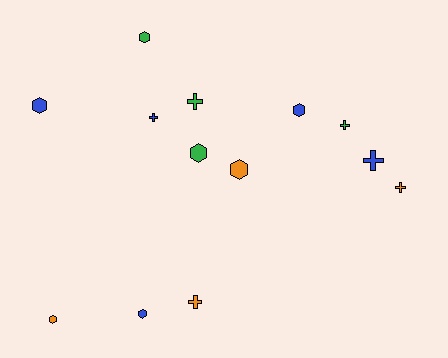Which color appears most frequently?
Blue, with 5 objects.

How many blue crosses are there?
There are 2 blue crosses.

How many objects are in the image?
There are 13 objects.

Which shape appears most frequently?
Hexagon, with 7 objects.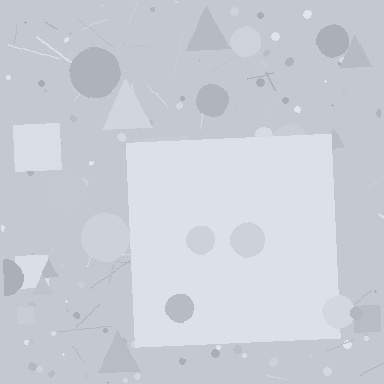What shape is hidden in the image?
A square is hidden in the image.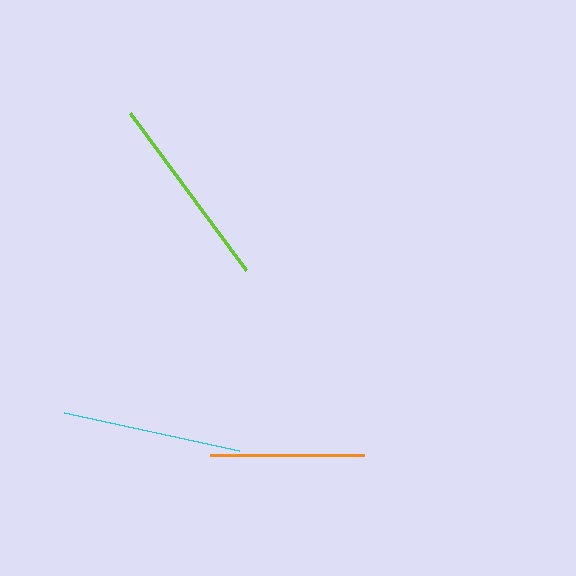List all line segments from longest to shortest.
From longest to shortest: lime, cyan, orange.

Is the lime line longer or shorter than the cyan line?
The lime line is longer than the cyan line.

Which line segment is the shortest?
The orange line is the shortest at approximately 154 pixels.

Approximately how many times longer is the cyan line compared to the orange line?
The cyan line is approximately 1.2 times the length of the orange line.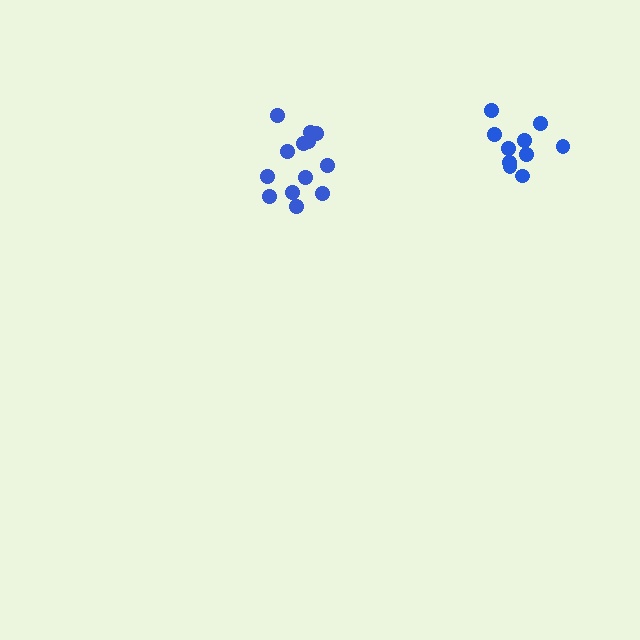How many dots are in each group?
Group 1: 10 dots, Group 2: 13 dots (23 total).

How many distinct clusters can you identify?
There are 2 distinct clusters.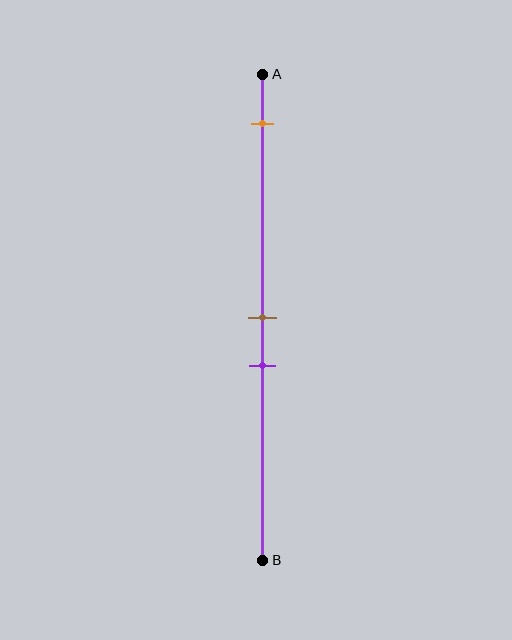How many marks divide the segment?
There are 3 marks dividing the segment.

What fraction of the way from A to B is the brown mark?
The brown mark is approximately 50% (0.5) of the way from A to B.